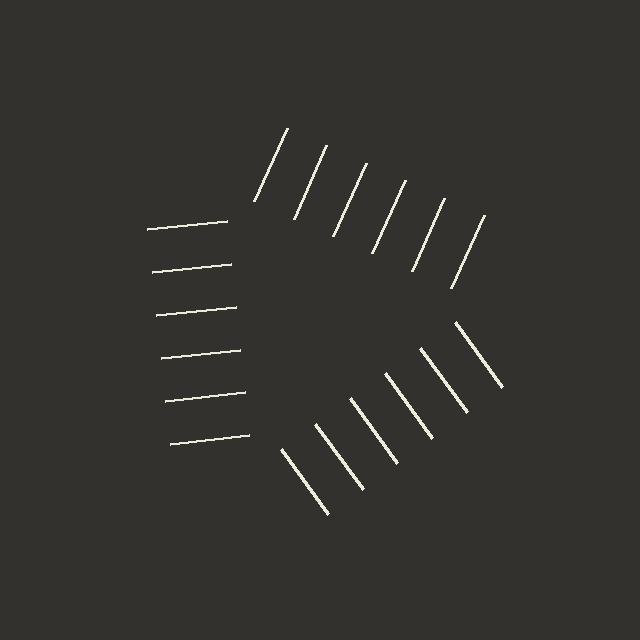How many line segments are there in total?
18 — 6 along each of the 3 edges.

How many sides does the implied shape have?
3 sides — the line-ends trace a triangle.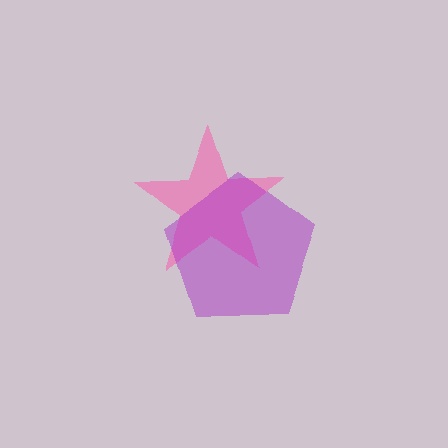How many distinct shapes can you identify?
There are 2 distinct shapes: a pink star, a purple pentagon.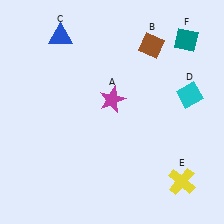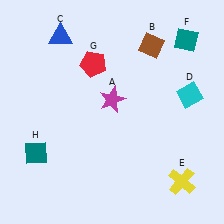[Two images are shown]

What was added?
A red pentagon (G), a teal diamond (H) were added in Image 2.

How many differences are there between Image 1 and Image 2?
There are 2 differences between the two images.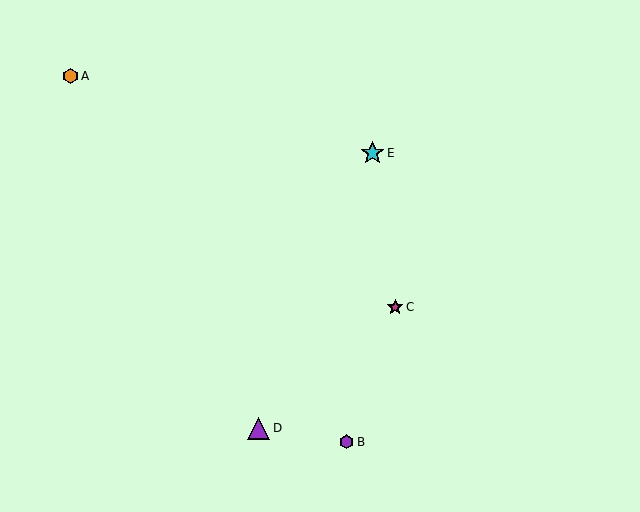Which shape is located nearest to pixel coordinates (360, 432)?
The purple hexagon (labeled B) at (347, 442) is nearest to that location.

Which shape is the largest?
The cyan star (labeled E) is the largest.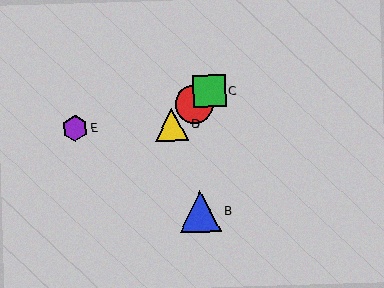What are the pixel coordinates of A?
Object A is at (194, 104).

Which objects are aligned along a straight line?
Objects A, C, D are aligned along a straight line.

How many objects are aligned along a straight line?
3 objects (A, C, D) are aligned along a straight line.